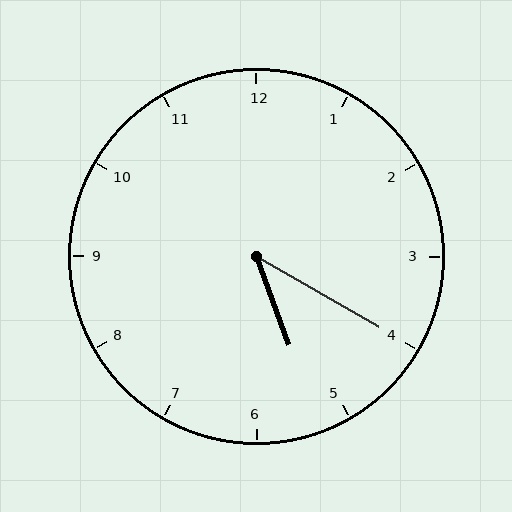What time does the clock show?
5:20.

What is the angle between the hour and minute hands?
Approximately 40 degrees.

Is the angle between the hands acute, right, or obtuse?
It is acute.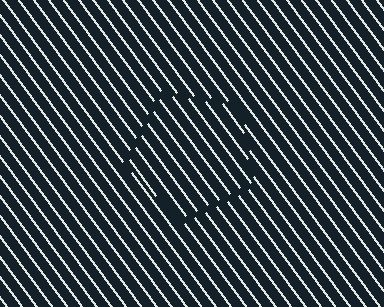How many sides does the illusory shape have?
5 sides — the line-ends trace a pentagon.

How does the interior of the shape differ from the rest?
The interior of the shape contains the same grating, shifted by half a period — the contour is defined by the phase discontinuity where line-ends from the inner and outer gratings abut.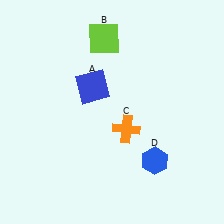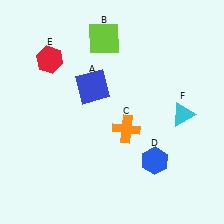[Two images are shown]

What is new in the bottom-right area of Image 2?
A cyan triangle (F) was added in the bottom-right area of Image 2.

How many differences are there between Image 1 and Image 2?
There are 2 differences between the two images.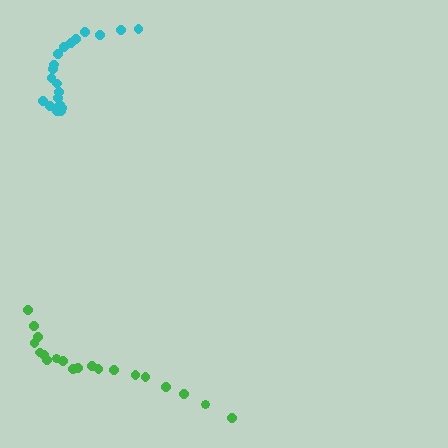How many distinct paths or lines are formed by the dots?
There are 2 distinct paths.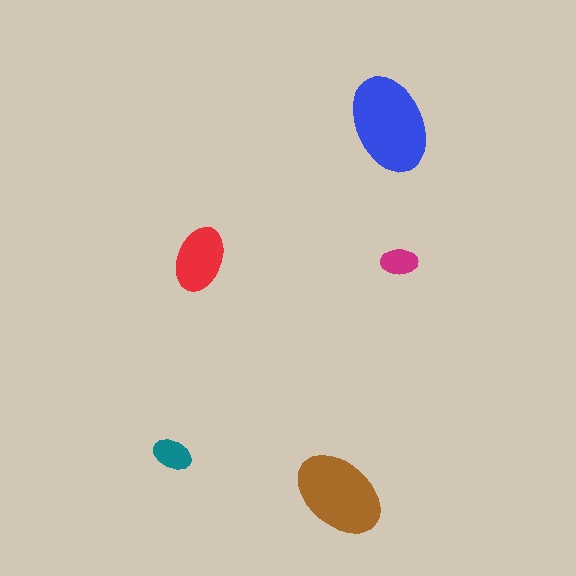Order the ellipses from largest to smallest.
the blue one, the brown one, the red one, the teal one, the magenta one.